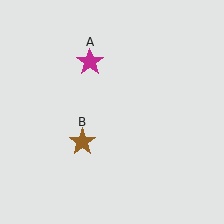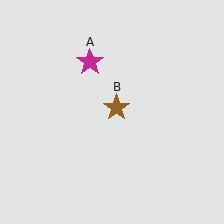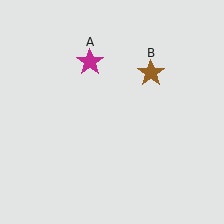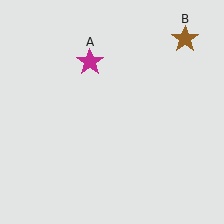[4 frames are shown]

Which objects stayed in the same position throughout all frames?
Magenta star (object A) remained stationary.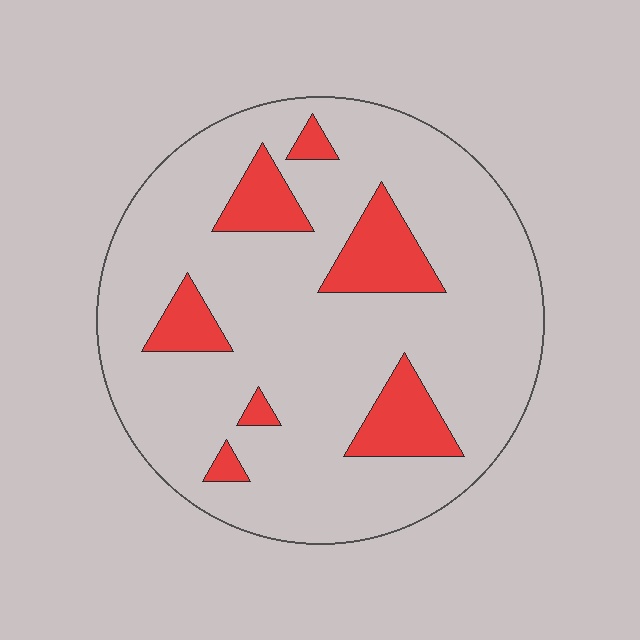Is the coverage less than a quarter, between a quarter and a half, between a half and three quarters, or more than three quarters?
Less than a quarter.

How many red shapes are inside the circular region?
7.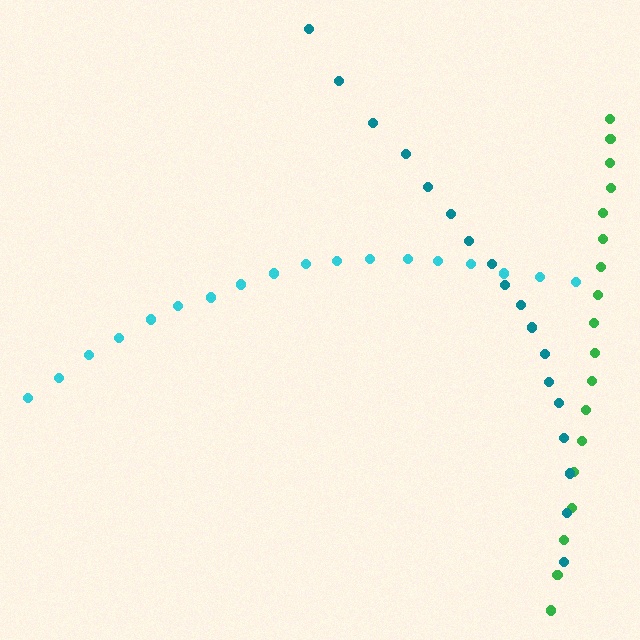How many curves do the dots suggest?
There are 3 distinct paths.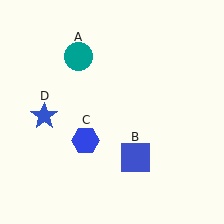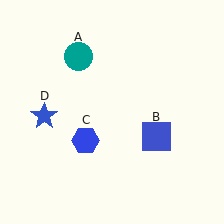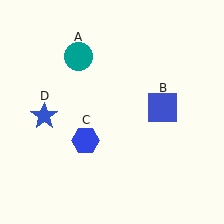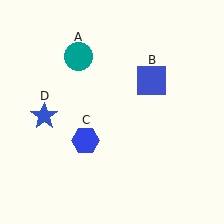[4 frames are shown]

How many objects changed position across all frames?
1 object changed position: blue square (object B).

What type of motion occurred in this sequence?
The blue square (object B) rotated counterclockwise around the center of the scene.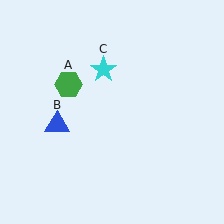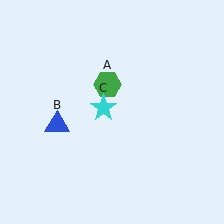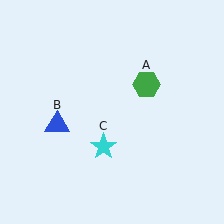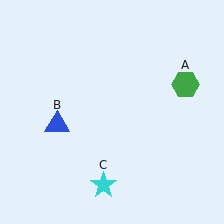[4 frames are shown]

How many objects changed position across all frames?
2 objects changed position: green hexagon (object A), cyan star (object C).